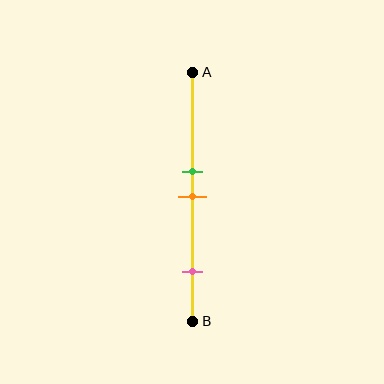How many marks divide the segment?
There are 3 marks dividing the segment.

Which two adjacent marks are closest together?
The green and orange marks are the closest adjacent pair.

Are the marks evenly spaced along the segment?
No, the marks are not evenly spaced.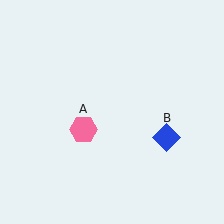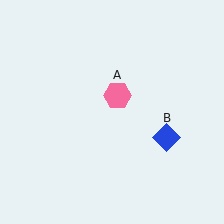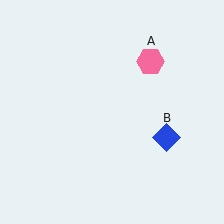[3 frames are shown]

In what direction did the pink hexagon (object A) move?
The pink hexagon (object A) moved up and to the right.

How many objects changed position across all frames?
1 object changed position: pink hexagon (object A).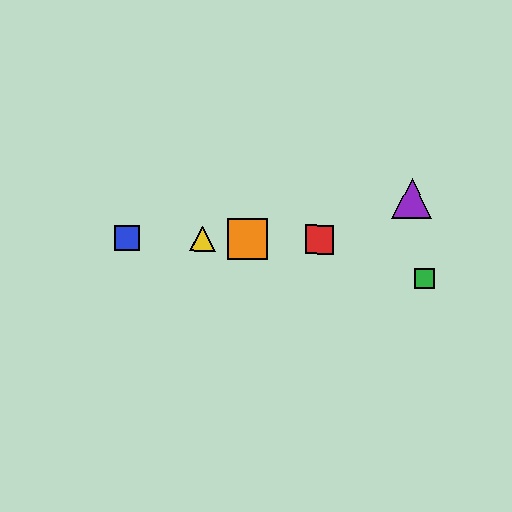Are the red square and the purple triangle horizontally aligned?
No, the red square is at y≈239 and the purple triangle is at y≈199.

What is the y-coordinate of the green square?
The green square is at y≈279.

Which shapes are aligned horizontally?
The red square, the blue square, the yellow triangle, the orange square are aligned horizontally.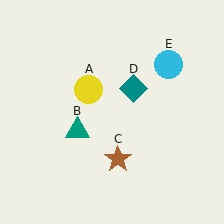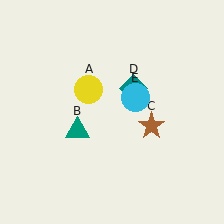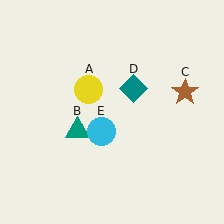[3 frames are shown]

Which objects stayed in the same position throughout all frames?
Yellow circle (object A) and teal triangle (object B) and teal diamond (object D) remained stationary.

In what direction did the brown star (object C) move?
The brown star (object C) moved up and to the right.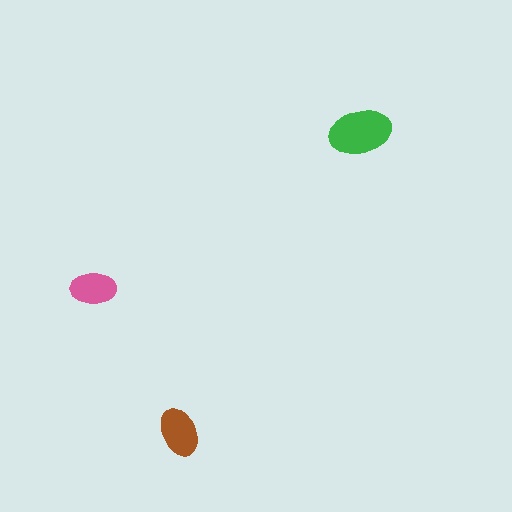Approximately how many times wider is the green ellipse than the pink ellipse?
About 1.5 times wider.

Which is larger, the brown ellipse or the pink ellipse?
The brown one.